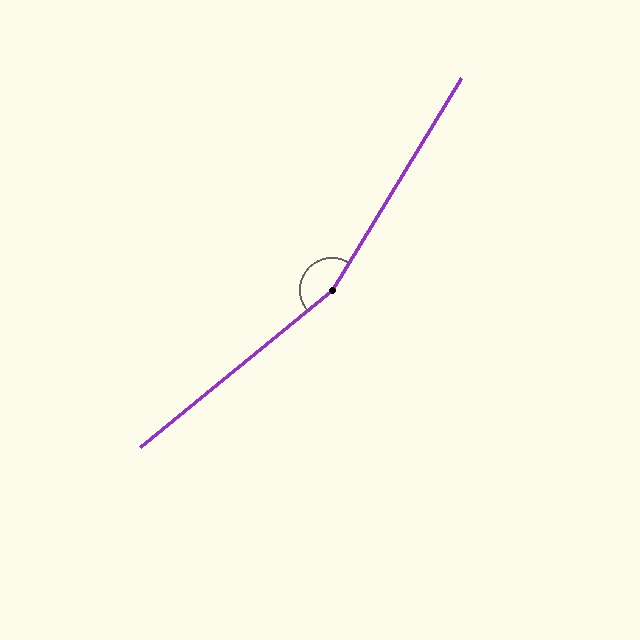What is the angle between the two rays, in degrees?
Approximately 161 degrees.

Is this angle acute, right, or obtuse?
It is obtuse.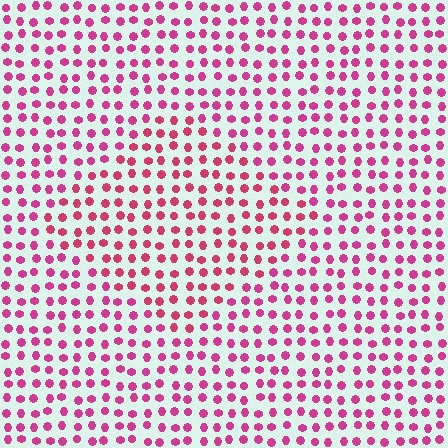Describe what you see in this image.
The image is filled with small magenta elements in a uniform arrangement. A diamond-shaped region is visible where the elements are tinted to a slightly different hue, forming a subtle color boundary.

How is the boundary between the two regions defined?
The boundary is defined purely by a slight shift in hue (about 16 degrees). Spacing, size, and orientation are identical on both sides.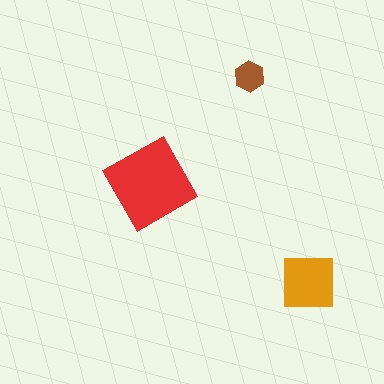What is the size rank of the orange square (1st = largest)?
2nd.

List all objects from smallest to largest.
The brown hexagon, the orange square, the red diamond.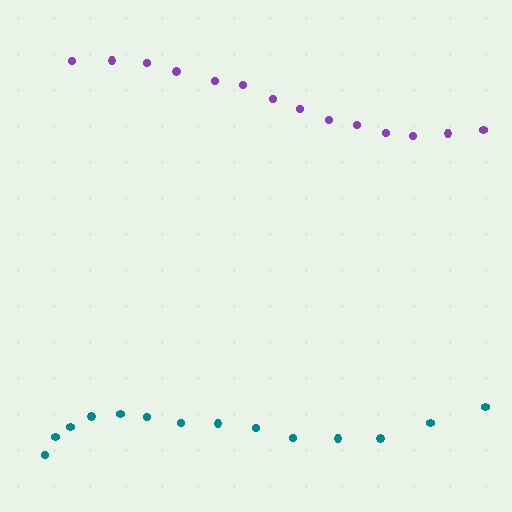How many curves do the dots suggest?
There are 2 distinct paths.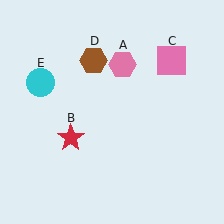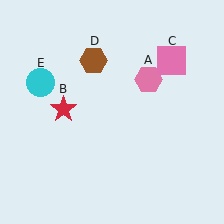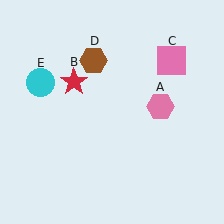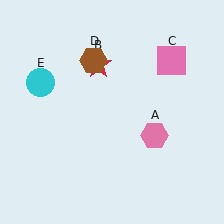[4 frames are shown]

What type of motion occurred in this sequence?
The pink hexagon (object A), red star (object B) rotated clockwise around the center of the scene.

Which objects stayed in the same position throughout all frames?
Pink square (object C) and brown hexagon (object D) and cyan circle (object E) remained stationary.